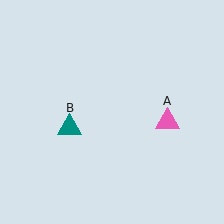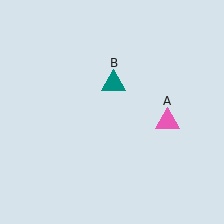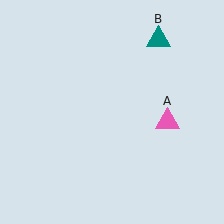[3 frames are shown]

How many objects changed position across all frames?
1 object changed position: teal triangle (object B).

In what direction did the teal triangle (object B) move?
The teal triangle (object B) moved up and to the right.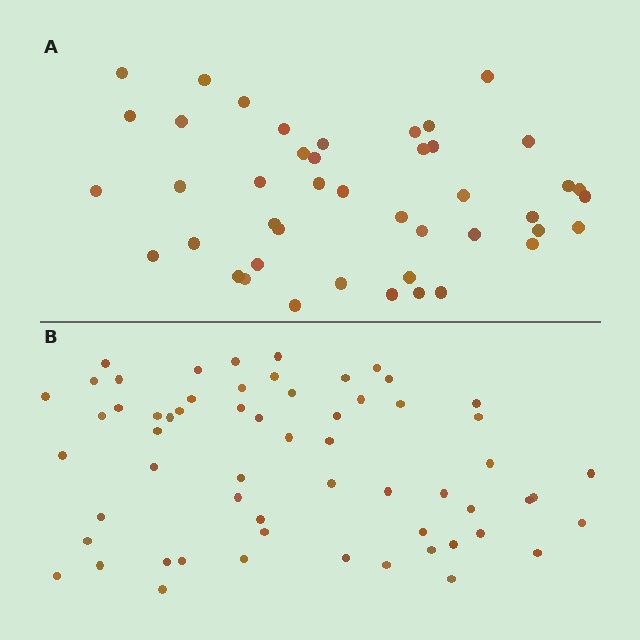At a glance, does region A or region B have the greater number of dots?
Region B (the bottom region) has more dots.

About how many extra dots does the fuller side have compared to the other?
Region B has approximately 15 more dots than region A.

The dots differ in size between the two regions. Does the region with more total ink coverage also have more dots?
No. Region A has more total ink coverage because its dots are larger, but region B actually contains more individual dots. Total area can be misleading — the number of items is what matters here.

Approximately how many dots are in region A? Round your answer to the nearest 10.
About 40 dots. (The exact count is 44, which rounds to 40.)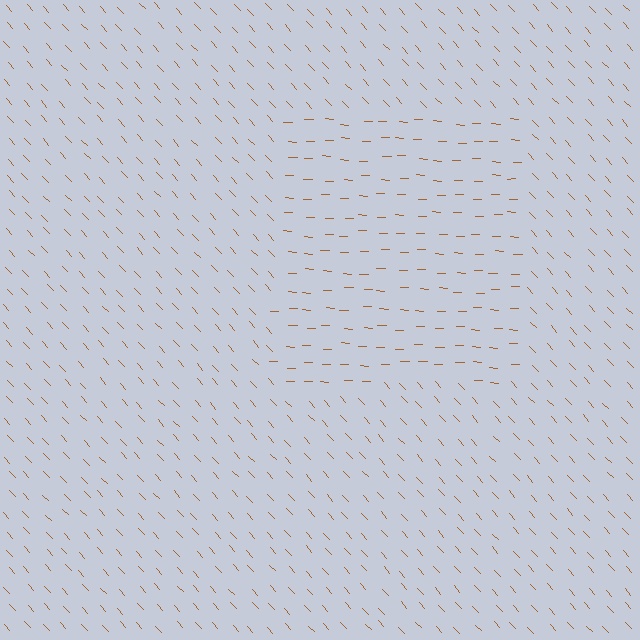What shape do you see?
I see a rectangle.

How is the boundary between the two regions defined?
The boundary is defined purely by a change in line orientation (approximately 45 degrees difference). All lines are the same color and thickness.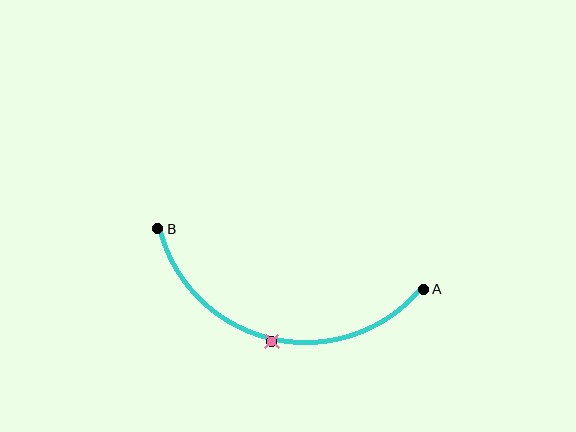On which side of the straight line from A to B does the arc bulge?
The arc bulges below the straight line connecting A and B.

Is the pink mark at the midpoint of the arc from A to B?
Yes. The pink mark lies on the arc at equal arc-length from both A and B — it is the arc midpoint.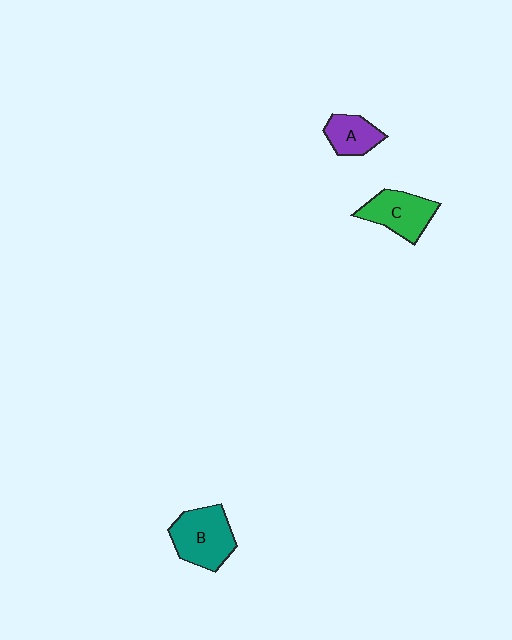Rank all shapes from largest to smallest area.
From largest to smallest: B (teal), C (green), A (purple).